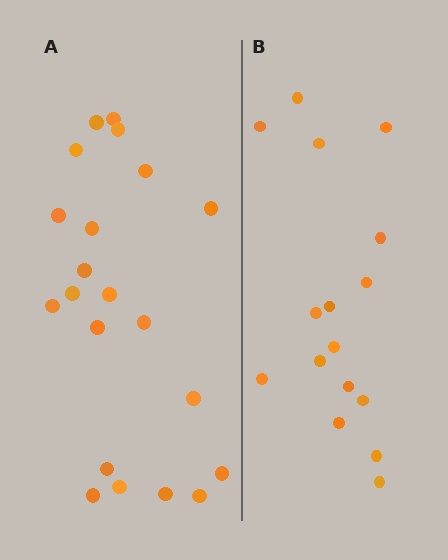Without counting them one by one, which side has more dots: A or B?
Region A (the left region) has more dots.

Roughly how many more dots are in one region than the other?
Region A has about 5 more dots than region B.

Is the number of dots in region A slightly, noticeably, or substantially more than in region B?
Region A has noticeably more, but not dramatically so. The ratio is roughly 1.3 to 1.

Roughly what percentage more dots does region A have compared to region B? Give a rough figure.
About 30% more.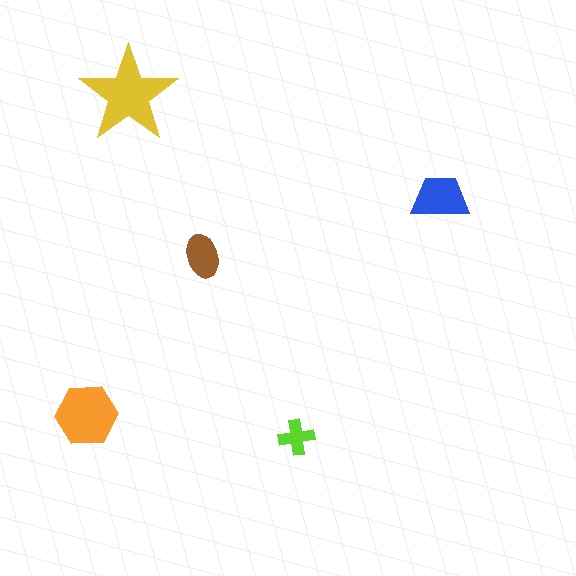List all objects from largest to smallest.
The yellow star, the orange hexagon, the blue trapezoid, the brown ellipse, the lime cross.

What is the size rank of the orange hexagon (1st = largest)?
2nd.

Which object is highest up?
The yellow star is topmost.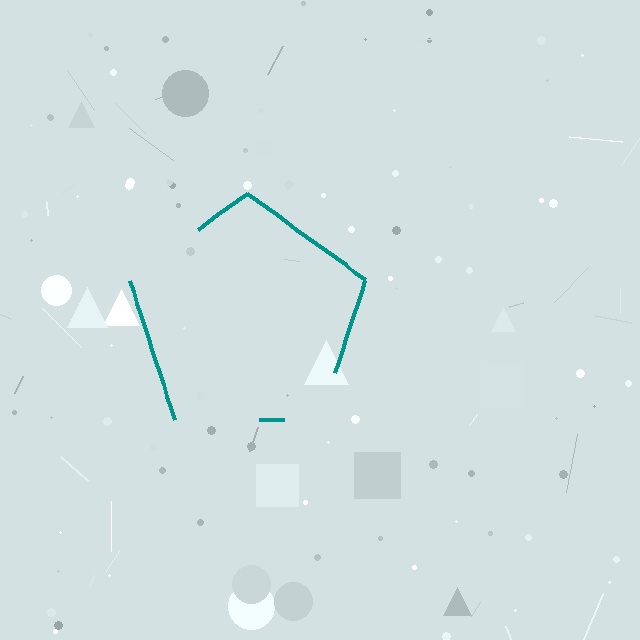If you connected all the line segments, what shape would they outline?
They would outline a pentagon.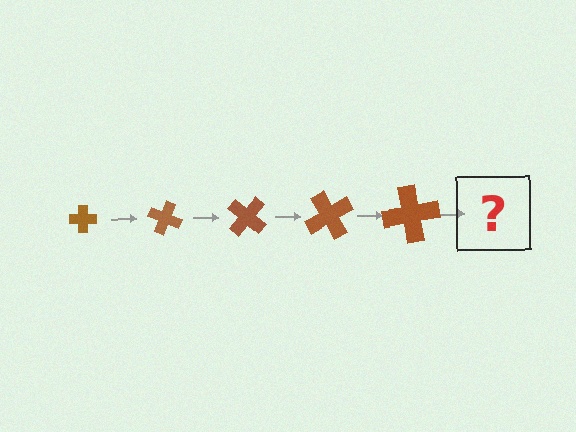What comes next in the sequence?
The next element should be a cross, larger than the previous one and rotated 100 degrees from the start.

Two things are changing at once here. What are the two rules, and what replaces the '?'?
The two rules are that the cross grows larger each step and it rotates 20 degrees each step. The '?' should be a cross, larger than the previous one and rotated 100 degrees from the start.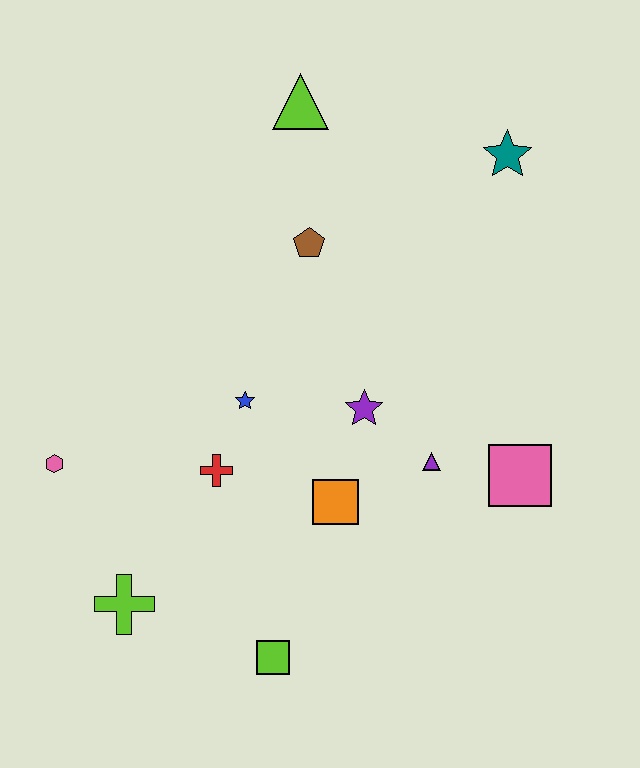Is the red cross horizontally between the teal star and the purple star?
No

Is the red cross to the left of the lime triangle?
Yes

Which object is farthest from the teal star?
The lime cross is farthest from the teal star.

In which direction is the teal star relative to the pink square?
The teal star is above the pink square.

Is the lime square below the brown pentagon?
Yes